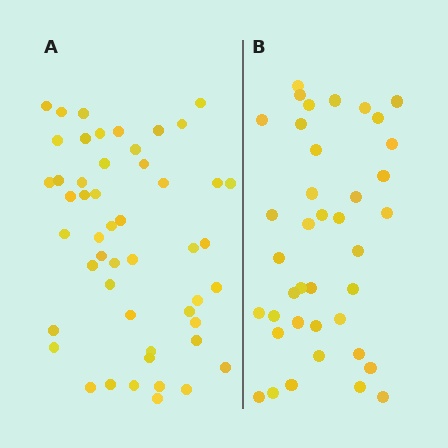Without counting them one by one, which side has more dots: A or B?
Region A (the left region) has more dots.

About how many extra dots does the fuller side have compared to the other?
Region A has roughly 12 or so more dots than region B.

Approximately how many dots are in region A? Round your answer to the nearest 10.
About 50 dots.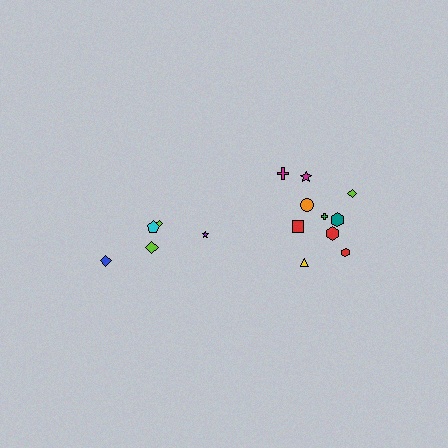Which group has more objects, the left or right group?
The right group.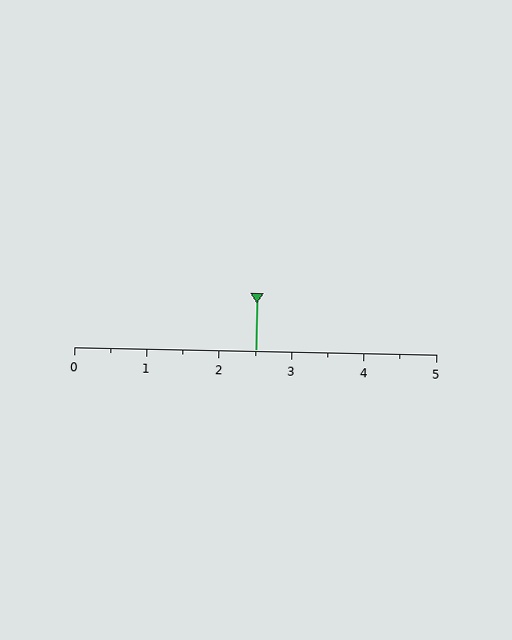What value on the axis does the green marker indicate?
The marker indicates approximately 2.5.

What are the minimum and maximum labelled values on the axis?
The axis runs from 0 to 5.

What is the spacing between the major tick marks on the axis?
The major ticks are spaced 1 apart.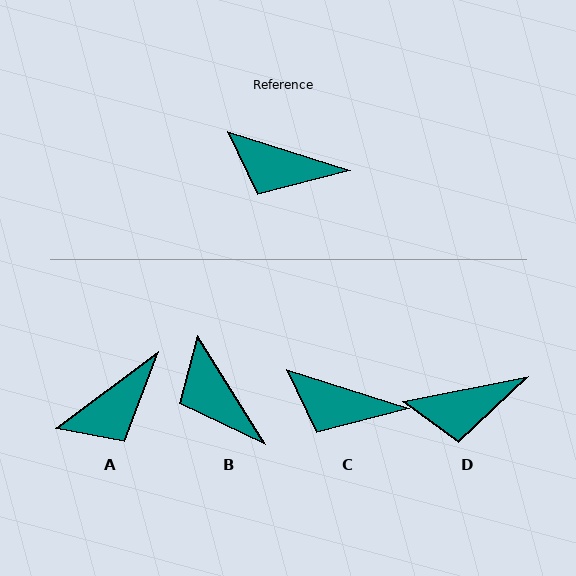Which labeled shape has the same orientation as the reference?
C.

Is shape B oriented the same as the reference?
No, it is off by about 40 degrees.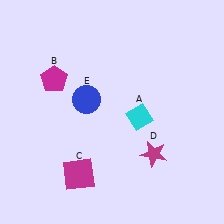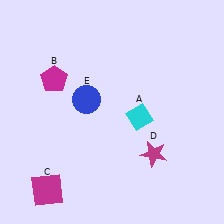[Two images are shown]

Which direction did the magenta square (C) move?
The magenta square (C) moved left.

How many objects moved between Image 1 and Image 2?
1 object moved between the two images.